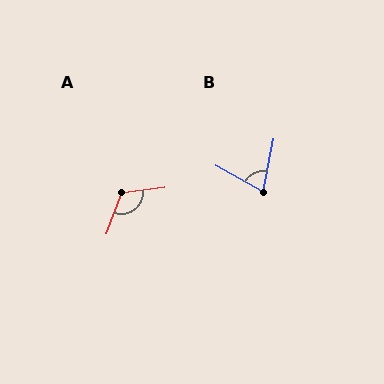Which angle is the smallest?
B, at approximately 73 degrees.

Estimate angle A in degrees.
Approximately 118 degrees.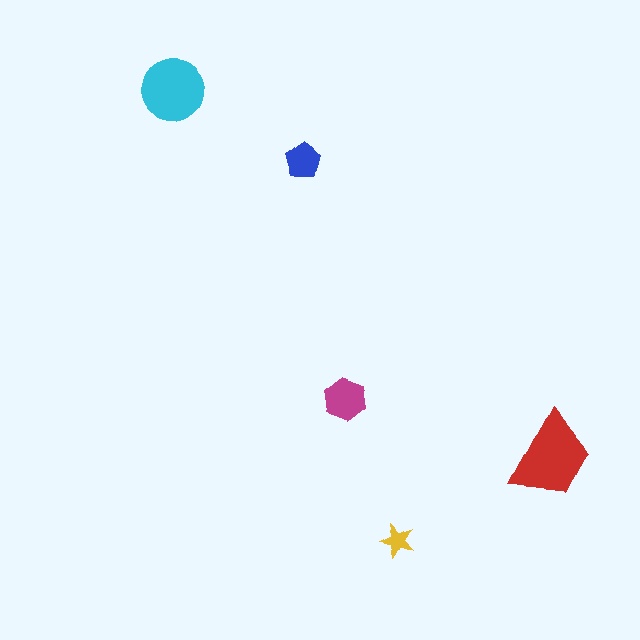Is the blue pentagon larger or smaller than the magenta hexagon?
Smaller.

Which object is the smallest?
The yellow star.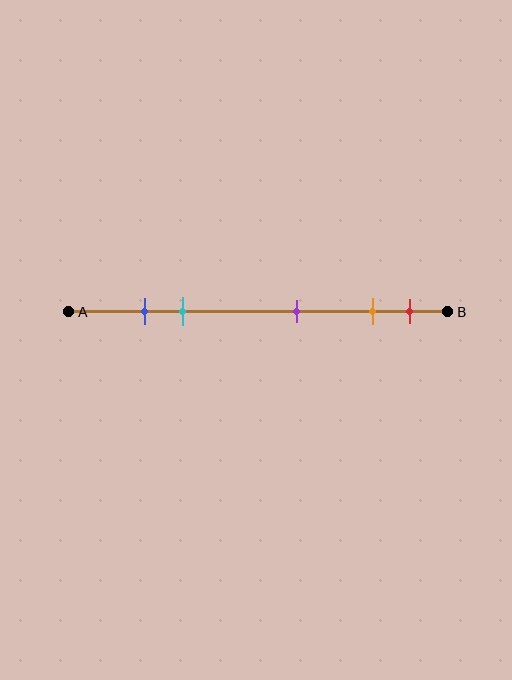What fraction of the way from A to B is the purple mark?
The purple mark is approximately 60% (0.6) of the way from A to B.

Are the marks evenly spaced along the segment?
No, the marks are not evenly spaced.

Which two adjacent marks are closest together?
The blue and cyan marks are the closest adjacent pair.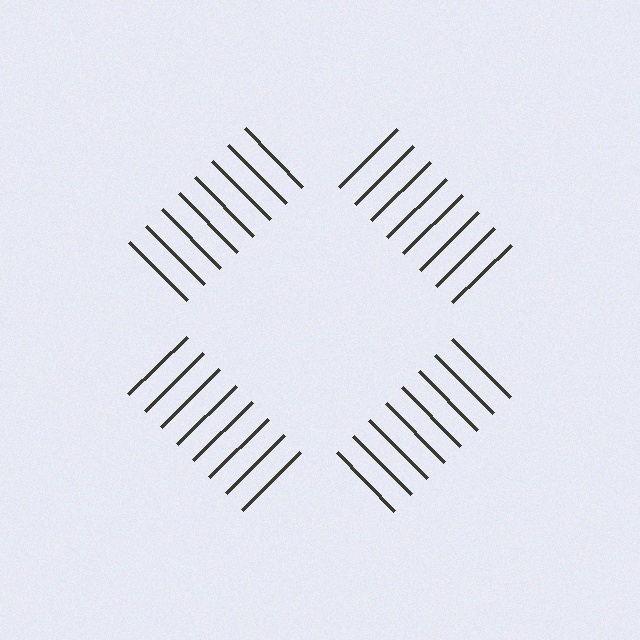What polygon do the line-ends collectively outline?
An illusory square — the line segments terminate on its edges but no continuous stroke is drawn.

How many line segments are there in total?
32 — 8 along each of the 4 edges.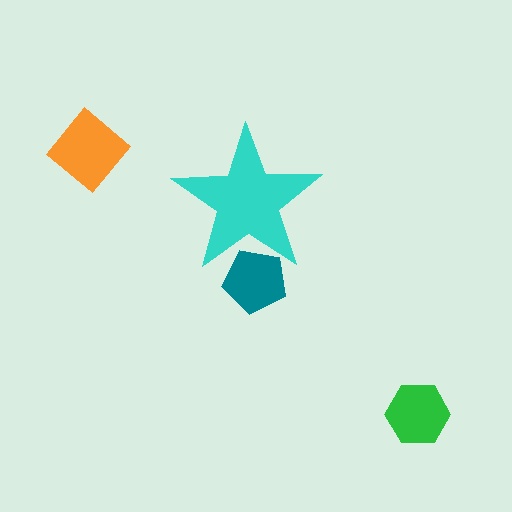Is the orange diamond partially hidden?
No, the orange diamond is fully visible.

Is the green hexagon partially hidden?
No, the green hexagon is fully visible.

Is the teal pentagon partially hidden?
Yes, the teal pentagon is partially hidden behind the cyan star.